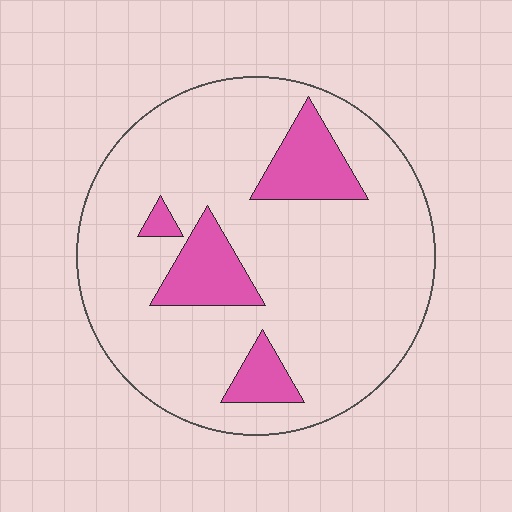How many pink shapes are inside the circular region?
4.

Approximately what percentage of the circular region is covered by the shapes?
Approximately 15%.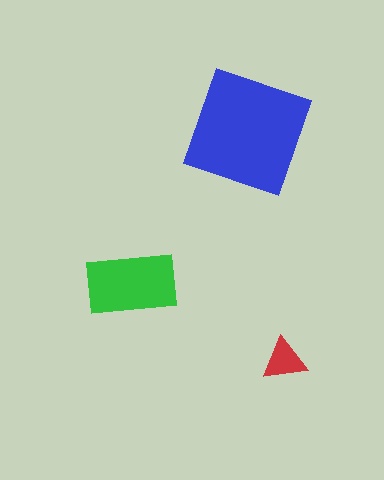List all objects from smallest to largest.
The red triangle, the green rectangle, the blue square.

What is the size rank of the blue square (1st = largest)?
1st.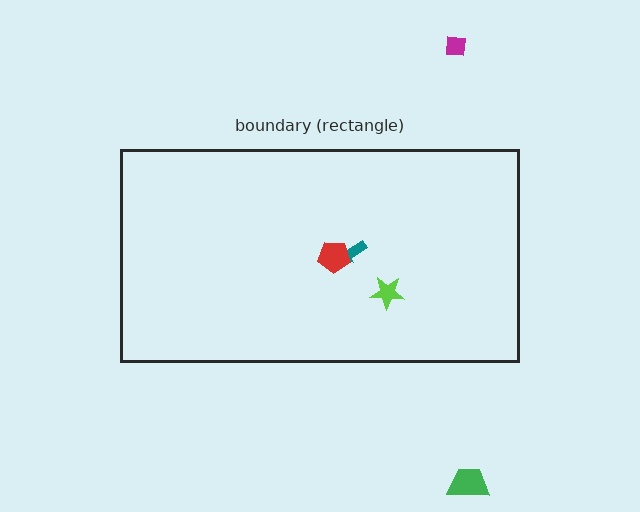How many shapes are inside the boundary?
3 inside, 2 outside.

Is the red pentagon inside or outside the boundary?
Inside.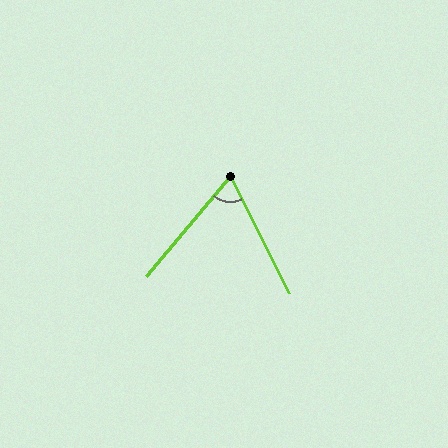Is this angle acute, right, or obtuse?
It is acute.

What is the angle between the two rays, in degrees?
Approximately 67 degrees.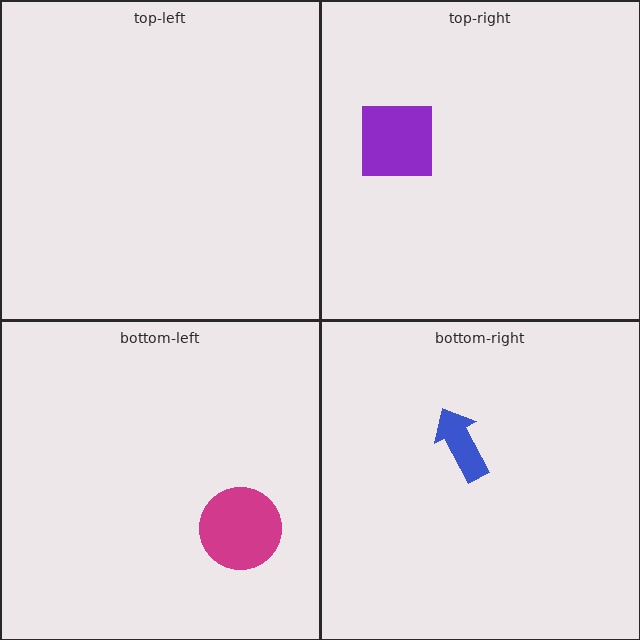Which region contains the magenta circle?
The bottom-left region.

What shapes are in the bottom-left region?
The magenta circle.